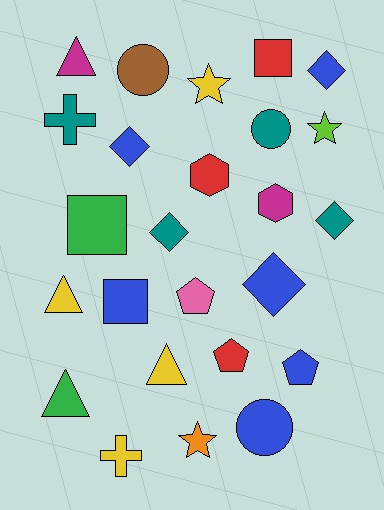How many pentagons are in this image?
There are 3 pentagons.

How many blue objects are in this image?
There are 6 blue objects.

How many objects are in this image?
There are 25 objects.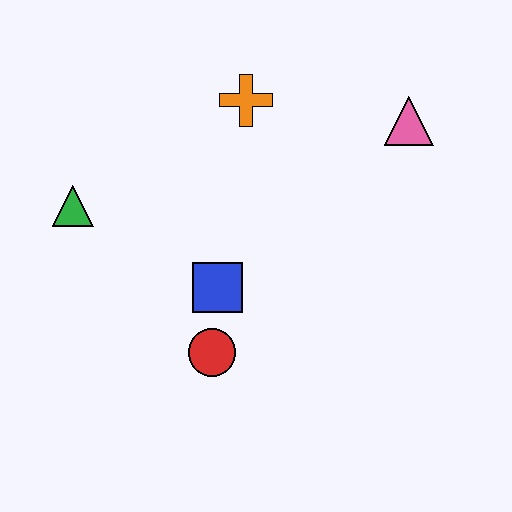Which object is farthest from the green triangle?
The pink triangle is farthest from the green triangle.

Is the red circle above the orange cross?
No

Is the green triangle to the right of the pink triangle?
No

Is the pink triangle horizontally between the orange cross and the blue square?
No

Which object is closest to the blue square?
The red circle is closest to the blue square.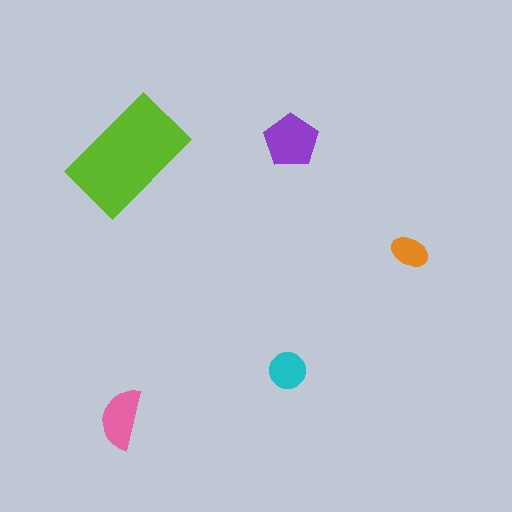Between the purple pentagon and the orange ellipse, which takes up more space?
The purple pentagon.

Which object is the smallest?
The orange ellipse.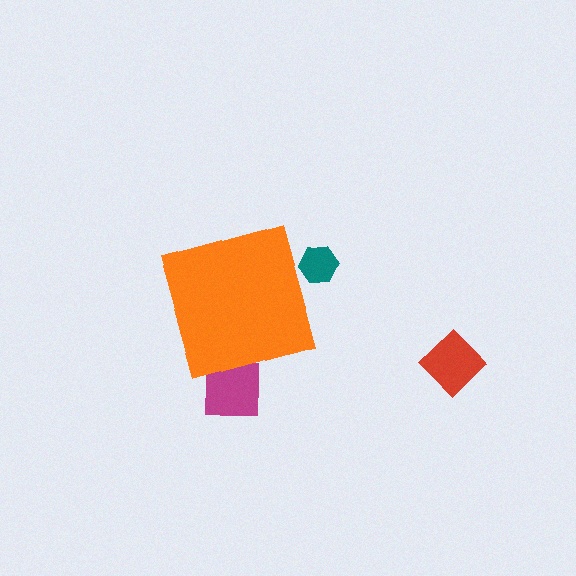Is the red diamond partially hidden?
No, the red diamond is fully visible.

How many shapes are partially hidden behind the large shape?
2 shapes are partially hidden.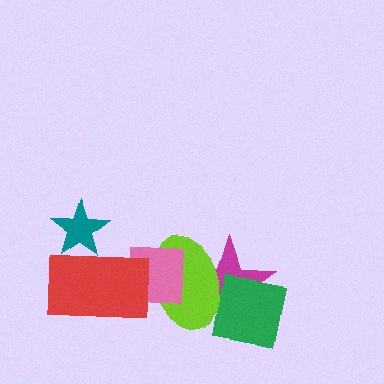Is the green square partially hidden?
Yes, it is partially covered by another shape.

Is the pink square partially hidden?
Yes, it is partially covered by another shape.